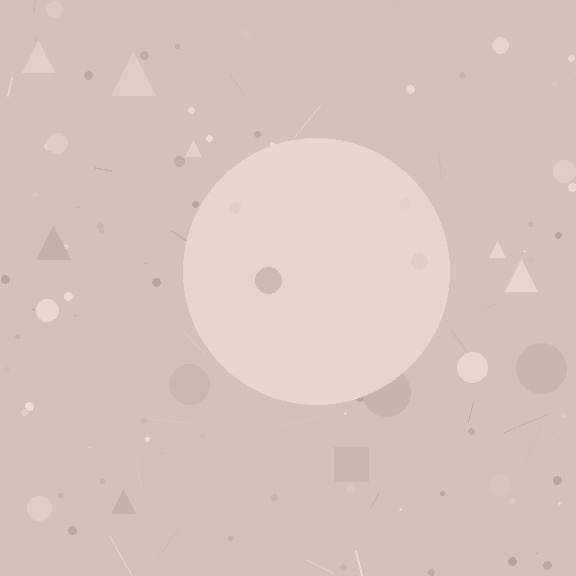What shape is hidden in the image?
A circle is hidden in the image.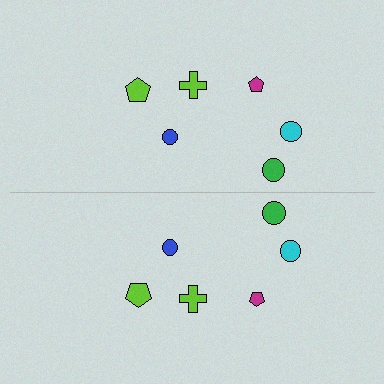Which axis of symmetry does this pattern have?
The pattern has a horizontal axis of symmetry running through the center of the image.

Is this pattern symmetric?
Yes, this pattern has bilateral (reflection) symmetry.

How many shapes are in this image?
There are 12 shapes in this image.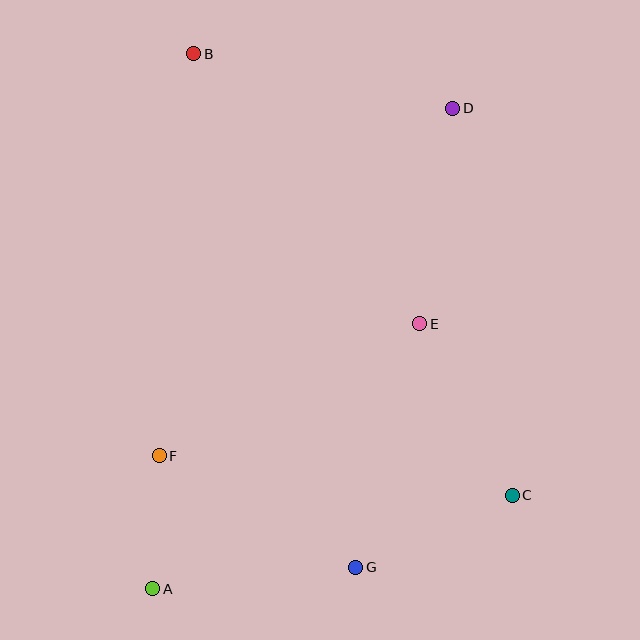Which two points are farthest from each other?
Points A and D are farthest from each other.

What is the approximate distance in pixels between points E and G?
The distance between E and G is approximately 252 pixels.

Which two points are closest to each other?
Points A and F are closest to each other.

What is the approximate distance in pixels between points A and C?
The distance between A and C is approximately 372 pixels.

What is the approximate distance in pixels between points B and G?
The distance between B and G is approximately 538 pixels.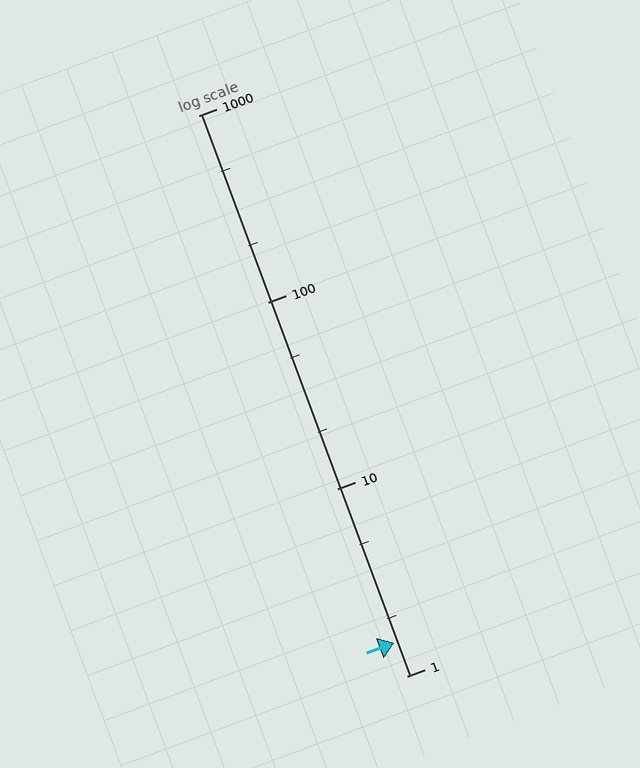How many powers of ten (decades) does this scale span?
The scale spans 3 decades, from 1 to 1000.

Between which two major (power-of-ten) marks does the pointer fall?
The pointer is between 1 and 10.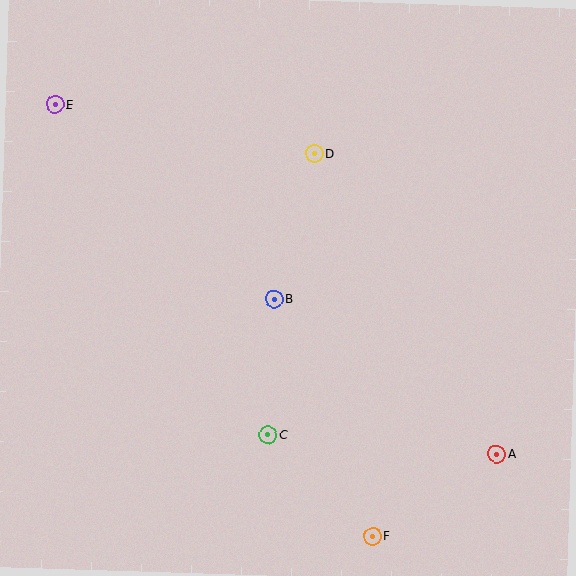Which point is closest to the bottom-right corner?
Point A is closest to the bottom-right corner.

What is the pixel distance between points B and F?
The distance between B and F is 257 pixels.